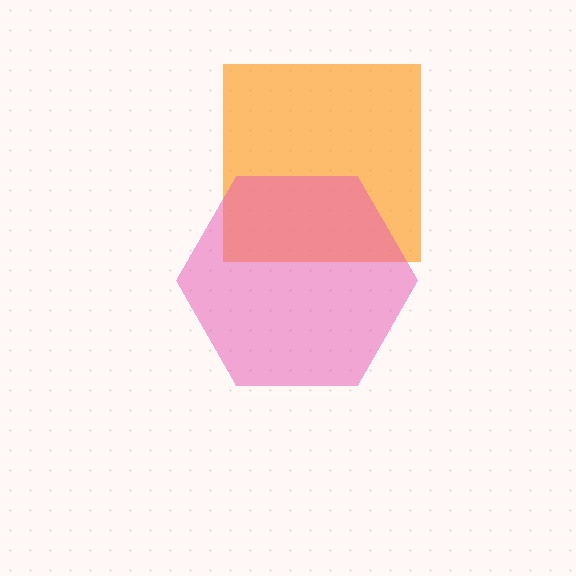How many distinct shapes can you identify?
There are 2 distinct shapes: an orange square, a pink hexagon.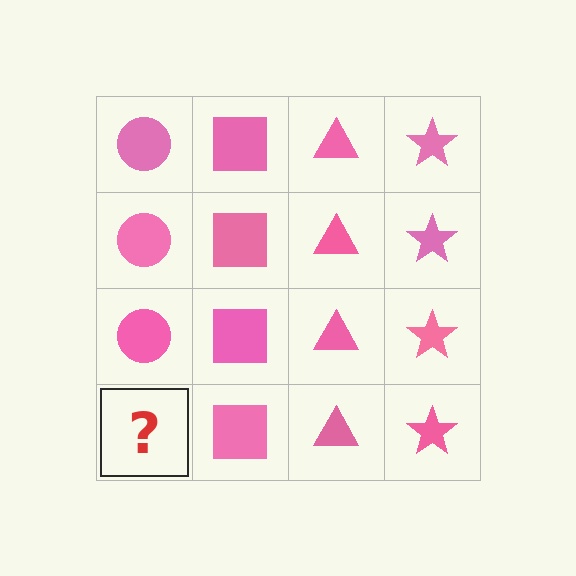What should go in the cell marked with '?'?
The missing cell should contain a pink circle.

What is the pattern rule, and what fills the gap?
The rule is that each column has a consistent shape. The gap should be filled with a pink circle.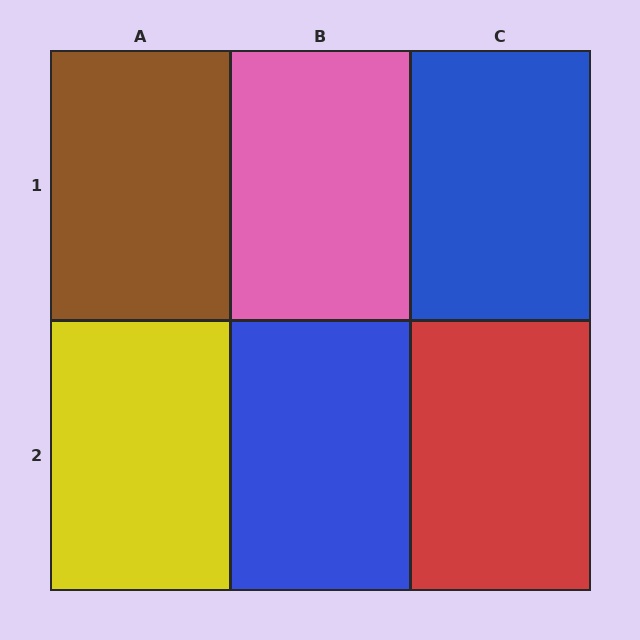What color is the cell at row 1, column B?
Pink.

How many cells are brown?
1 cell is brown.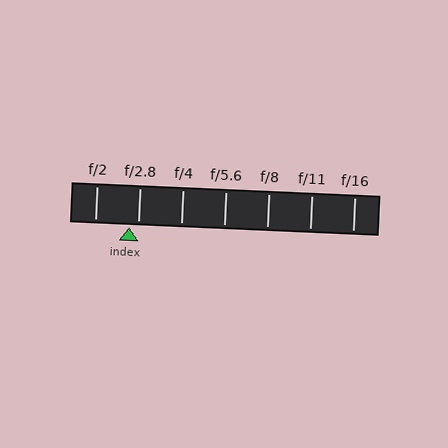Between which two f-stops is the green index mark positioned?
The index mark is between f/2 and f/2.8.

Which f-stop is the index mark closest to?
The index mark is closest to f/2.8.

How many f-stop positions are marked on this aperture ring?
There are 7 f-stop positions marked.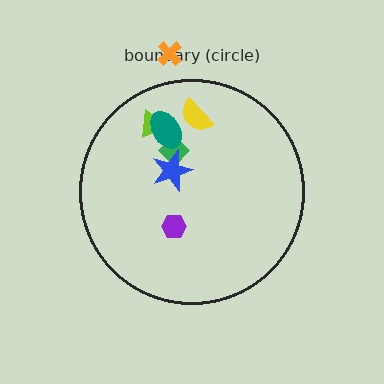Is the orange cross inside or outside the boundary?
Outside.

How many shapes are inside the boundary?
6 inside, 1 outside.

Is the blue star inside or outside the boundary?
Inside.